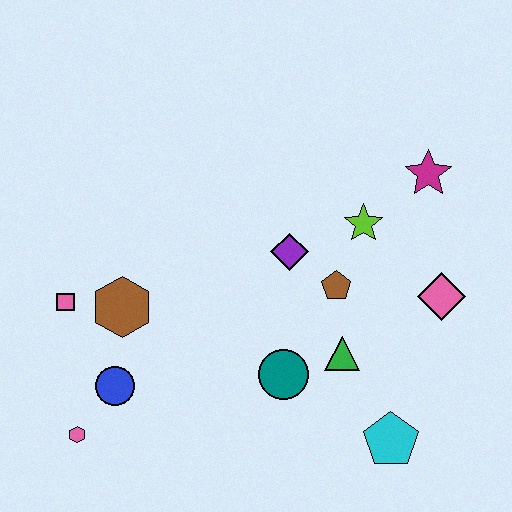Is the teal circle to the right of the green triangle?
No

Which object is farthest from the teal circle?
The magenta star is farthest from the teal circle.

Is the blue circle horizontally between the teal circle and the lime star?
No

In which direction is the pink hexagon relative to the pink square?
The pink hexagon is below the pink square.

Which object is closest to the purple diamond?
The brown pentagon is closest to the purple diamond.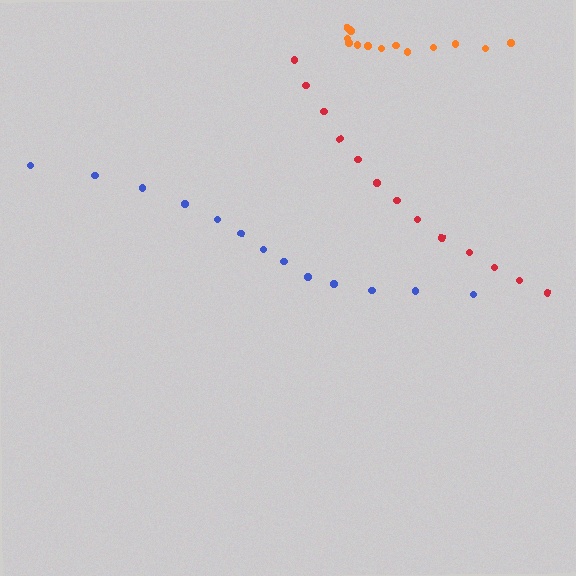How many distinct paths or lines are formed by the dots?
There are 3 distinct paths.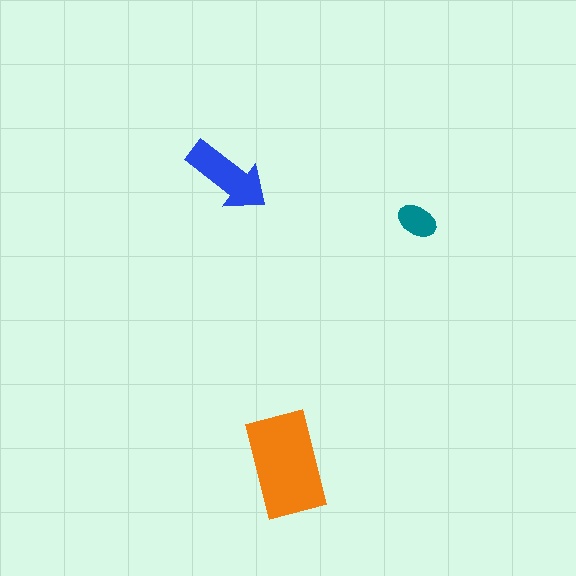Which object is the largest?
The orange rectangle.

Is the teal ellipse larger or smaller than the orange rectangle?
Smaller.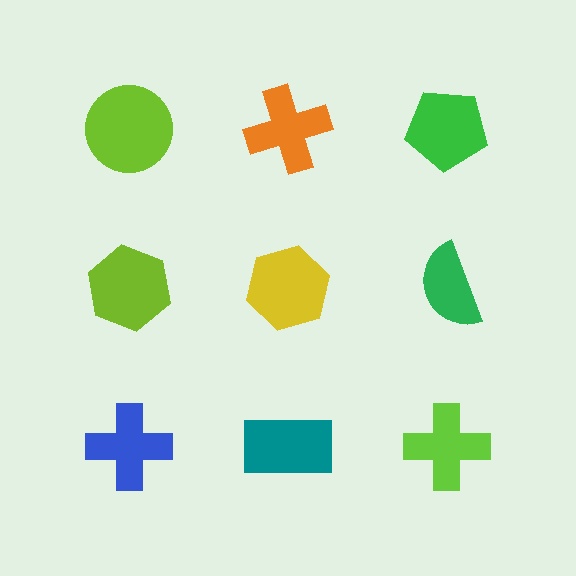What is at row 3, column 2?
A teal rectangle.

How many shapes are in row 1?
3 shapes.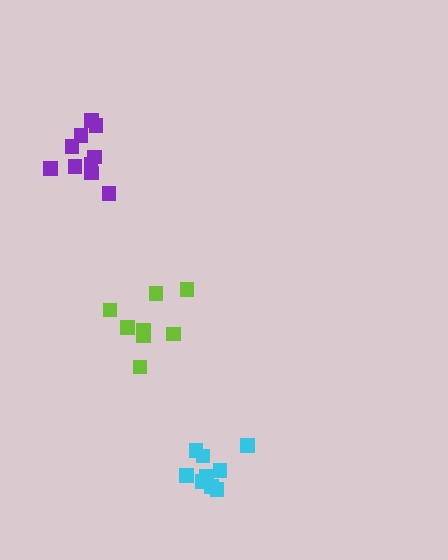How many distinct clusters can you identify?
There are 3 distinct clusters.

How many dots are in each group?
Group 1: 10 dots, Group 2: 8 dots, Group 3: 9 dots (27 total).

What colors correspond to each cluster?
The clusters are colored: purple, lime, cyan.